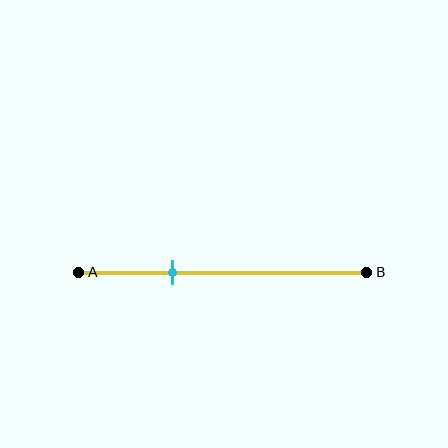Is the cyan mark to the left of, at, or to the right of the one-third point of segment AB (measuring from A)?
The cyan mark is approximately at the one-third point of segment AB.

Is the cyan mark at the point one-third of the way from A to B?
Yes, the mark is approximately at the one-third point.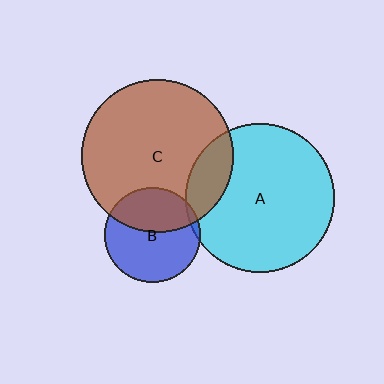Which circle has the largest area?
Circle C (brown).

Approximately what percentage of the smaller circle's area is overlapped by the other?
Approximately 15%.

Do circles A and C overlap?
Yes.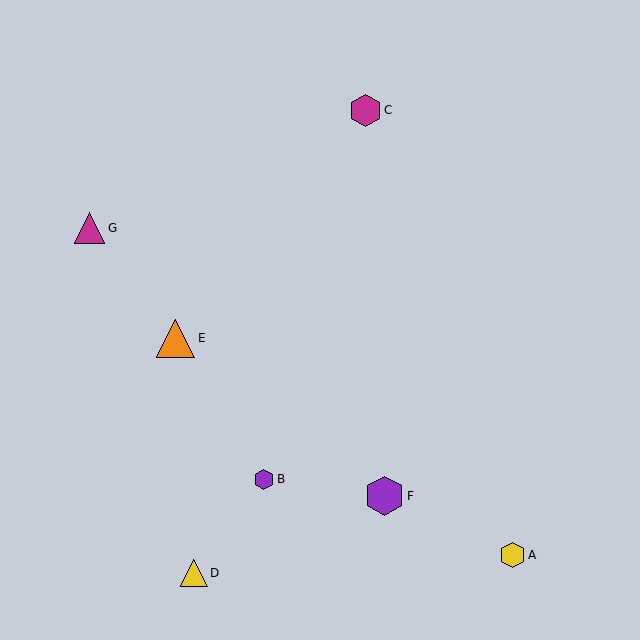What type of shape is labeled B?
Shape B is a purple hexagon.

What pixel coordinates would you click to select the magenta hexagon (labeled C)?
Click at (366, 110) to select the magenta hexagon C.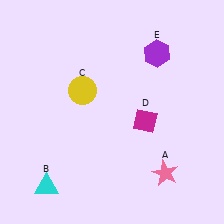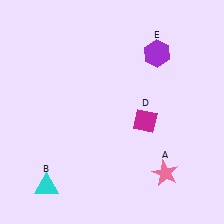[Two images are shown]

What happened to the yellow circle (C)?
The yellow circle (C) was removed in Image 2. It was in the top-left area of Image 1.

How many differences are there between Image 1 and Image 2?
There is 1 difference between the two images.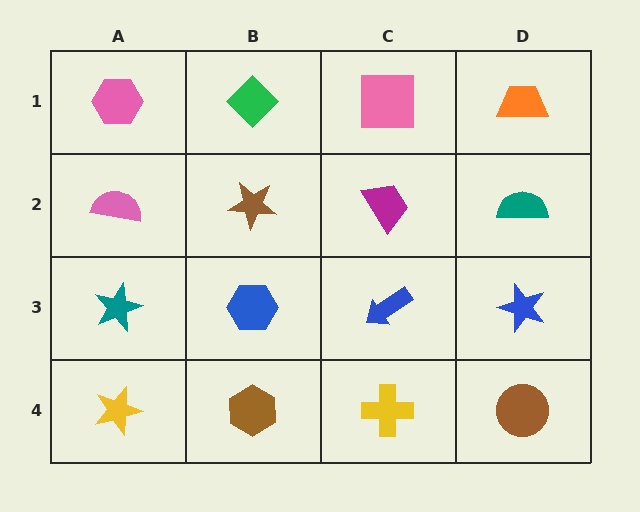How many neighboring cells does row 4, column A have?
2.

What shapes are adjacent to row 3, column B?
A brown star (row 2, column B), a brown hexagon (row 4, column B), a teal star (row 3, column A), a blue arrow (row 3, column C).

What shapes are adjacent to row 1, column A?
A pink semicircle (row 2, column A), a green diamond (row 1, column B).